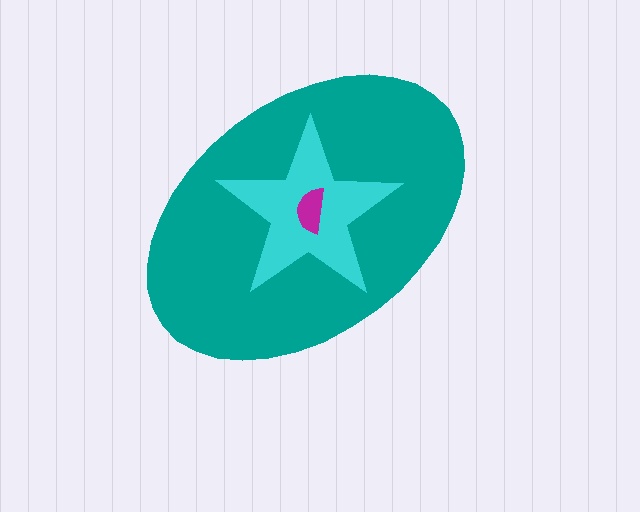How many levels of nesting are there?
3.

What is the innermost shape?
The magenta semicircle.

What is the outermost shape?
The teal ellipse.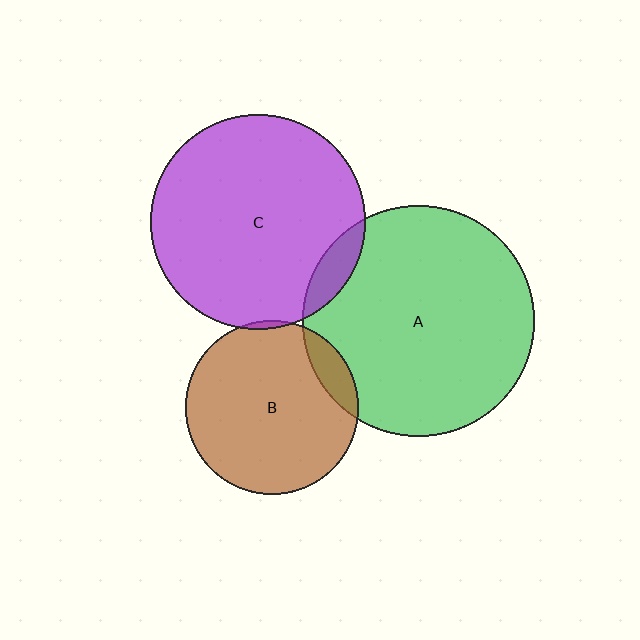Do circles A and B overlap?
Yes.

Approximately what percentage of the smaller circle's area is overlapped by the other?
Approximately 10%.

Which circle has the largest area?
Circle A (green).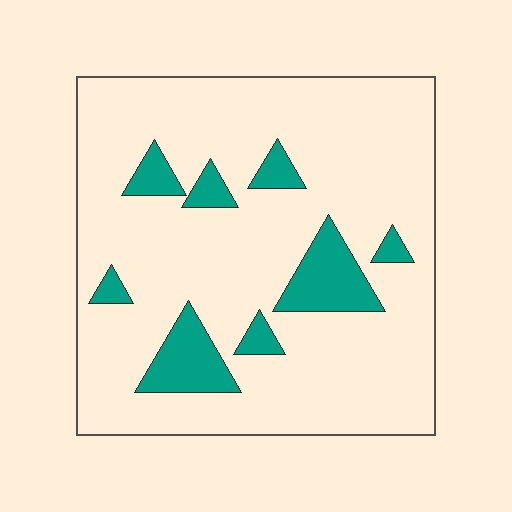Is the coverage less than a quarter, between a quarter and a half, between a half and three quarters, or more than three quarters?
Less than a quarter.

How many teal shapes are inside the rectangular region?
8.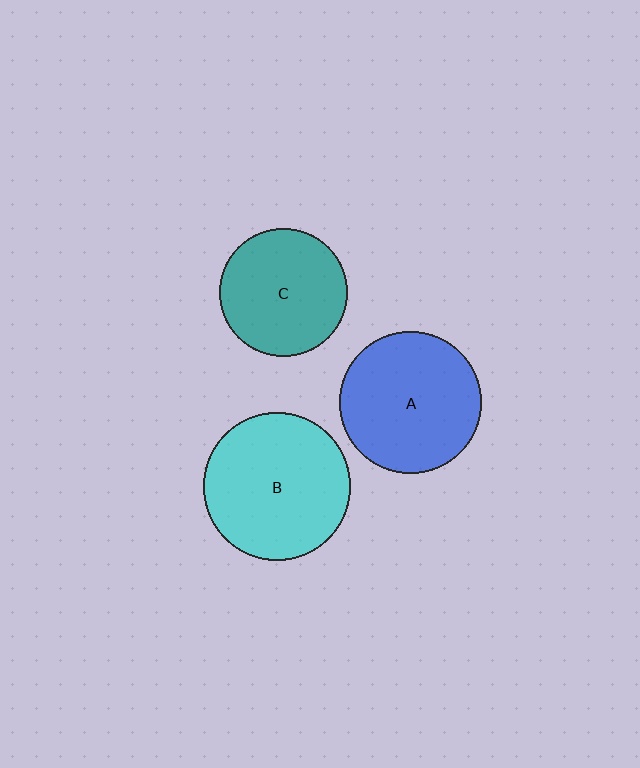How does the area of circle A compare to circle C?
Approximately 1.2 times.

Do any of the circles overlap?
No, none of the circles overlap.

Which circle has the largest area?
Circle B (cyan).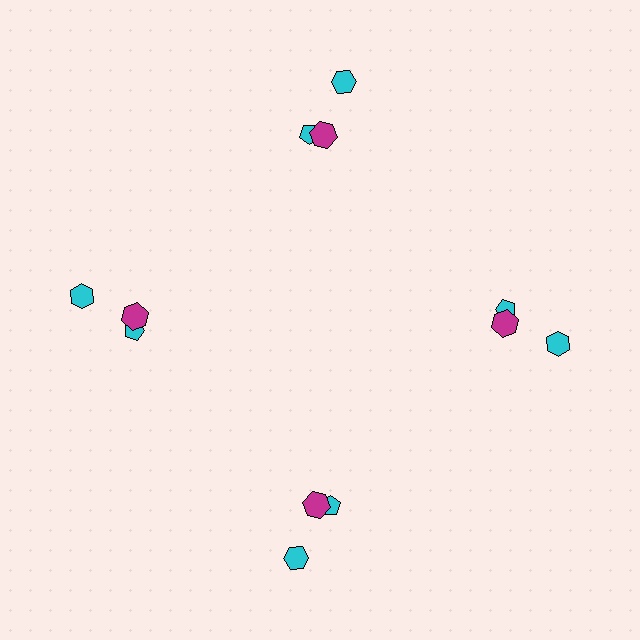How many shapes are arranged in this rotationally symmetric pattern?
There are 12 shapes, arranged in 4 groups of 3.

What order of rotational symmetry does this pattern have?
This pattern has 4-fold rotational symmetry.